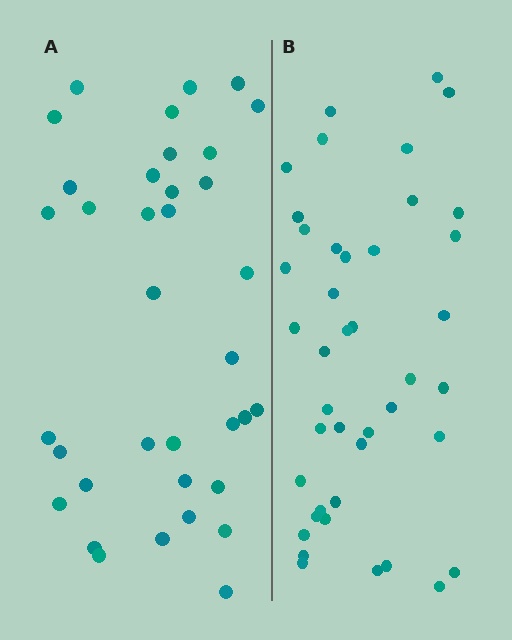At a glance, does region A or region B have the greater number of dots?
Region B (the right region) has more dots.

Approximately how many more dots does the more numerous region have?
Region B has about 6 more dots than region A.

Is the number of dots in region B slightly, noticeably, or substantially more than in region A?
Region B has only slightly more — the two regions are fairly close. The ratio is roughly 1.2 to 1.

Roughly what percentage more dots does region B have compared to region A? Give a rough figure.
About 15% more.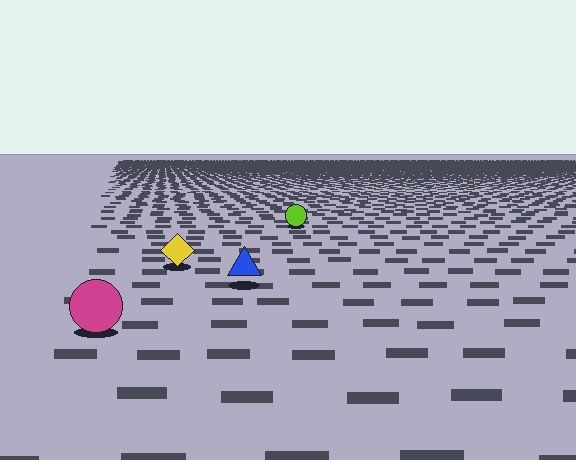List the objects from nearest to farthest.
From nearest to farthest: the magenta circle, the blue triangle, the yellow diamond, the lime circle.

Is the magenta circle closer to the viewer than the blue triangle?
Yes. The magenta circle is closer — you can tell from the texture gradient: the ground texture is coarser near it.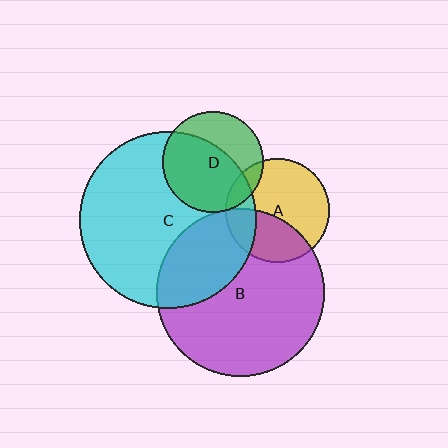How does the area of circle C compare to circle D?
Approximately 3.1 times.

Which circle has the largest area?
Circle C (cyan).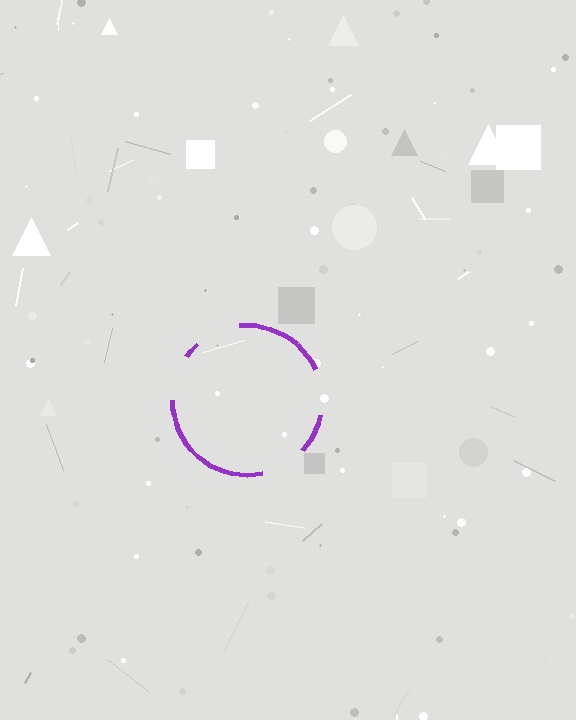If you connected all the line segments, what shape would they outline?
They would outline a circle.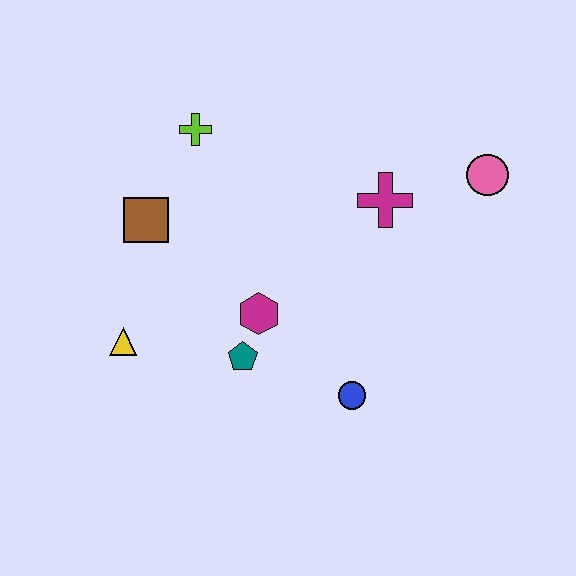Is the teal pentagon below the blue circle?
No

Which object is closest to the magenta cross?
The pink circle is closest to the magenta cross.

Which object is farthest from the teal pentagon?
The pink circle is farthest from the teal pentagon.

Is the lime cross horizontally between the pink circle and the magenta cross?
No